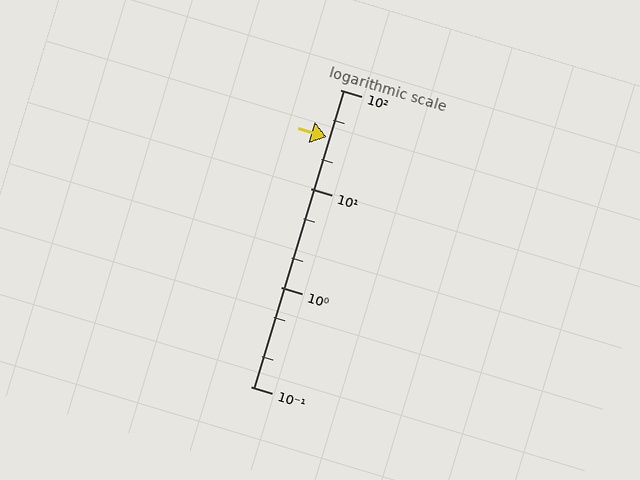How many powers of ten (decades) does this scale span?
The scale spans 3 decades, from 0.1 to 100.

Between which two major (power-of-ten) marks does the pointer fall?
The pointer is between 10 and 100.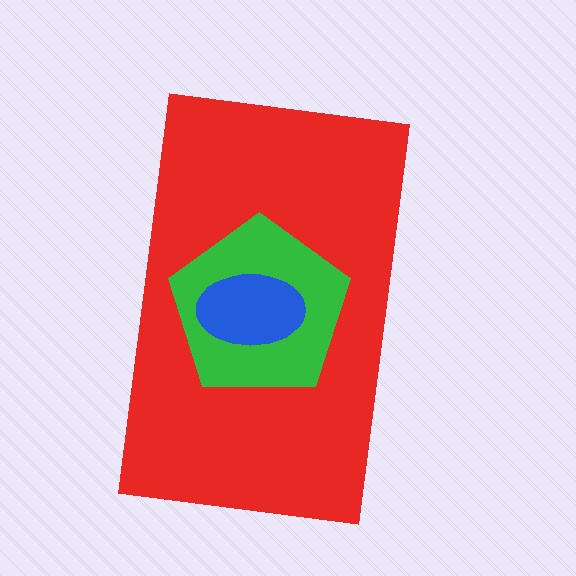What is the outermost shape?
The red rectangle.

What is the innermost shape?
The blue ellipse.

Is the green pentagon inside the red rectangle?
Yes.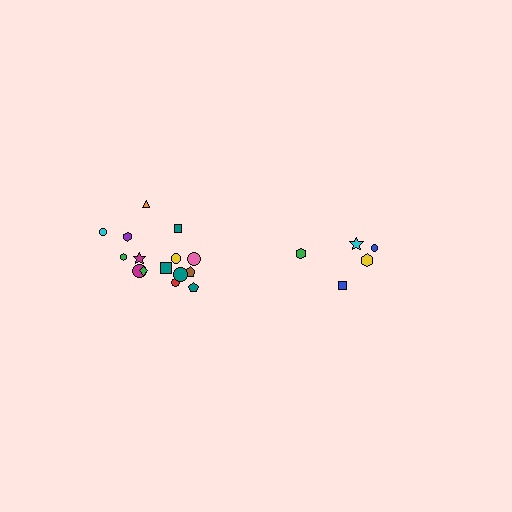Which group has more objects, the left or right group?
The left group.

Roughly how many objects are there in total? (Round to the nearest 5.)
Roughly 20 objects in total.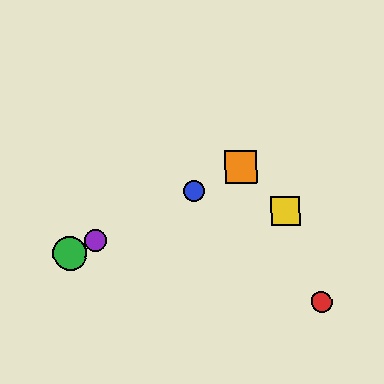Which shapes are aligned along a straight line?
The blue circle, the green circle, the purple circle, the orange square are aligned along a straight line.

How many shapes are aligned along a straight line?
4 shapes (the blue circle, the green circle, the purple circle, the orange square) are aligned along a straight line.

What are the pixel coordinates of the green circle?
The green circle is at (70, 253).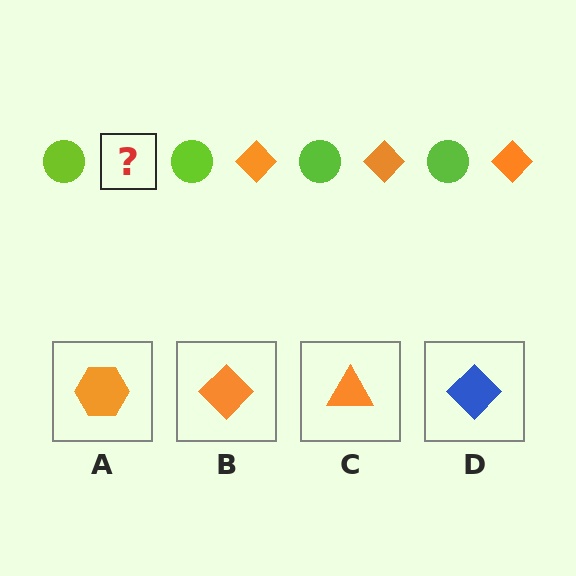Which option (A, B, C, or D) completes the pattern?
B.